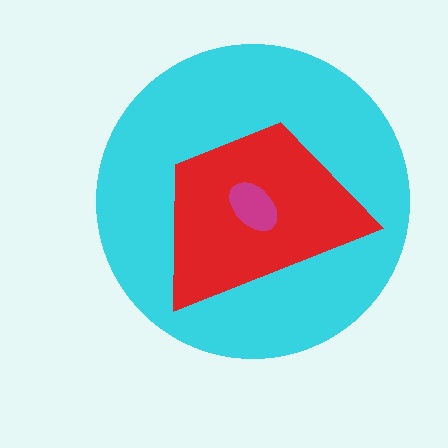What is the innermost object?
The magenta ellipse.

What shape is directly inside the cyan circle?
The red trapezoid.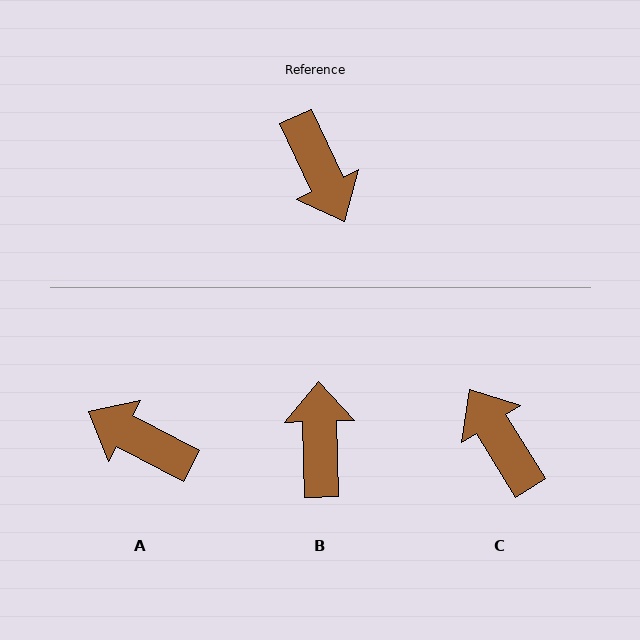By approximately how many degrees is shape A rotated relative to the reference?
Approximately 143 degrees clockwise.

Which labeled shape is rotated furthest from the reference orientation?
C, about 173 degrees away.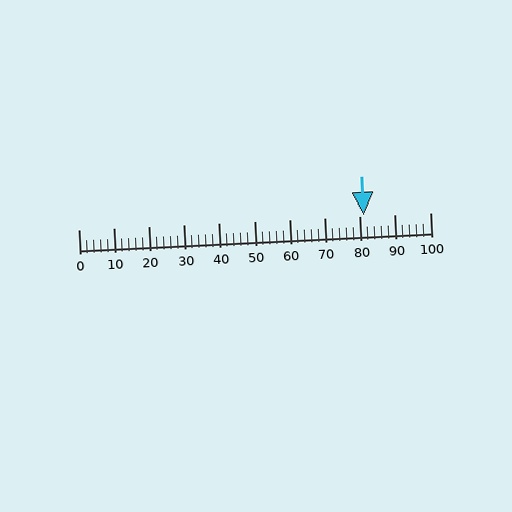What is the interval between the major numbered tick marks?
The major tick marks are spaced 10 units apart.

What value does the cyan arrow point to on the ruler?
The cyan arrow points to approximately 81.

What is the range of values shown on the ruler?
The ruler shows values from 0 to 100.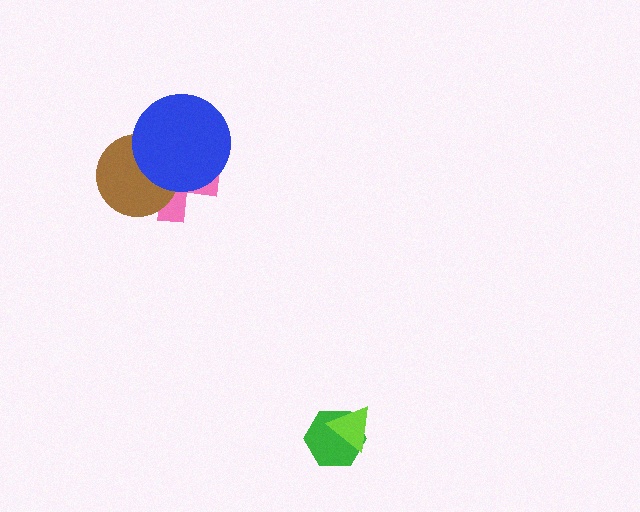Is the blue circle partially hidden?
No, no other shape covers it.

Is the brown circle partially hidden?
Yes, it is partially covered by another shape.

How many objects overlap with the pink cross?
2 objects overlap with the pink cross.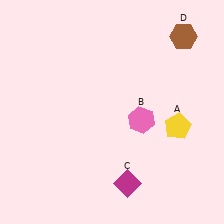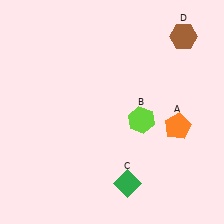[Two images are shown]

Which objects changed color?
A changed from yellow to orange. B changed from pink to lime. C changed from magenta to green.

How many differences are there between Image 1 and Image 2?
There are 3 differences between the two images.